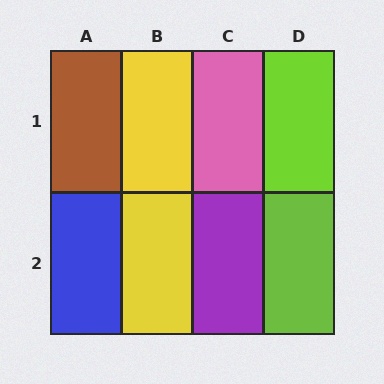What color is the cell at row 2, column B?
Yellow.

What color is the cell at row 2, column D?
Lime.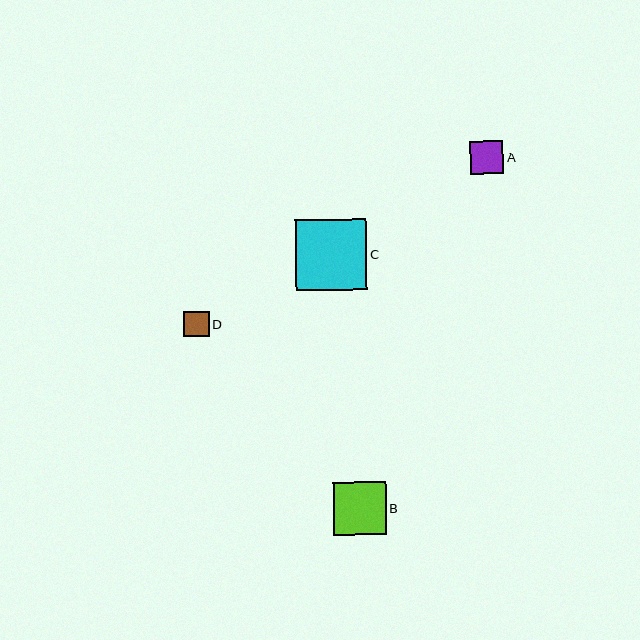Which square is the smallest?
Square D is the smallest with a size of approximately 26 pixels.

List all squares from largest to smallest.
From largest to smallest: C, B, A, D.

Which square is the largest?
Square C is the largest with a size of approximately 71 pixels.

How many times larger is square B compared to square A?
Square B is approximately 1.6 times the size of square A.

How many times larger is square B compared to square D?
Square B is approximately 2.1 times the size of square D.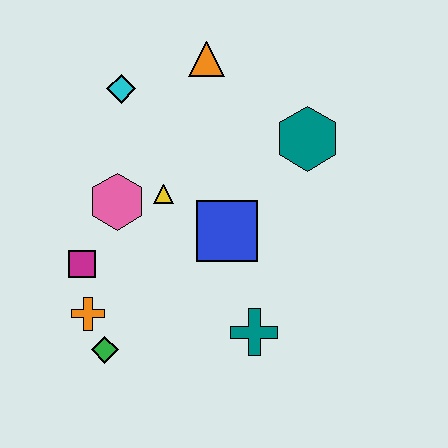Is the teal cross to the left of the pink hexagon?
No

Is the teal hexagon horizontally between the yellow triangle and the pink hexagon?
No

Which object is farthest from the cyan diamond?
The teal cross is farthest from the cyan diamond.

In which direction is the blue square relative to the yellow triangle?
The blue square is to the right of the yellow triangle.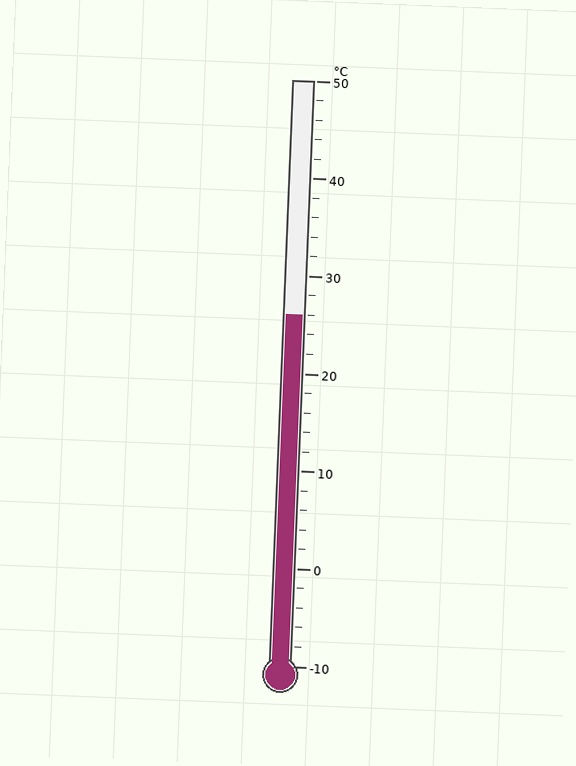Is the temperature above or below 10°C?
The temperature is above 10°C.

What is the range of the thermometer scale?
The thermometer scale ranges from -10°C to 50°C.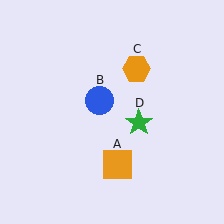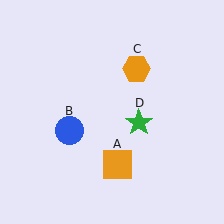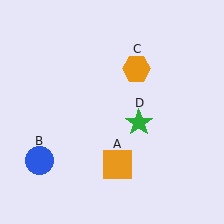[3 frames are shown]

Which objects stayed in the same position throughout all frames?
Orange square (object A) and orange hexagon (object C) and green star (object D) remained stationary.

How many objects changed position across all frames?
1 object changed position: blue circle (object B).